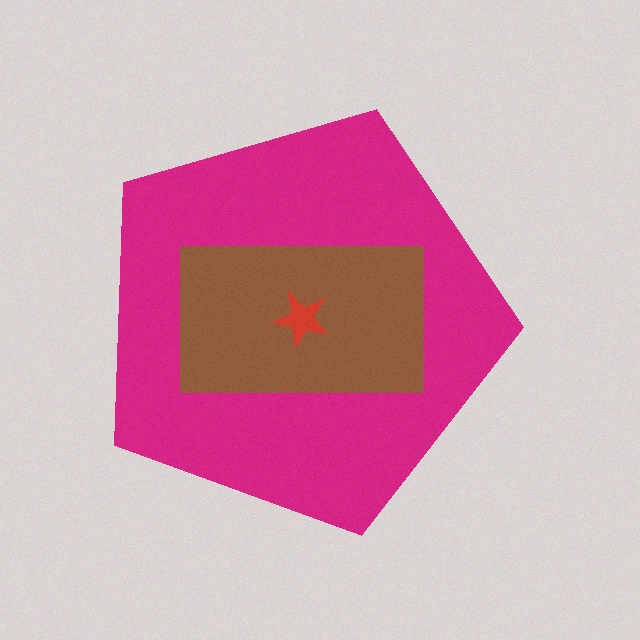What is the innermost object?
The red star.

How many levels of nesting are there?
3.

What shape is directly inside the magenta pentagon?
The brown rectangle.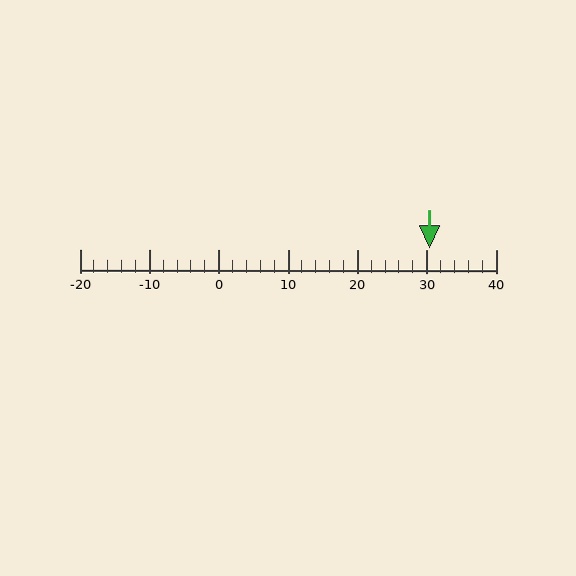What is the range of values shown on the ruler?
The ruler shows values from -20 to 40.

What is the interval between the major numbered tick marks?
The major tick marks are spaced 10 units apart.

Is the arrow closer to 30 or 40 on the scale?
The arrow is closer to 30.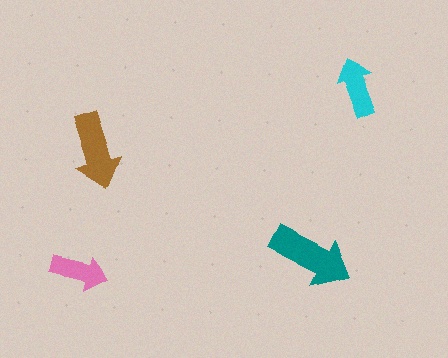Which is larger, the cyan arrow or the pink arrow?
The cyan one.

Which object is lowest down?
The pink arrow is bottommost.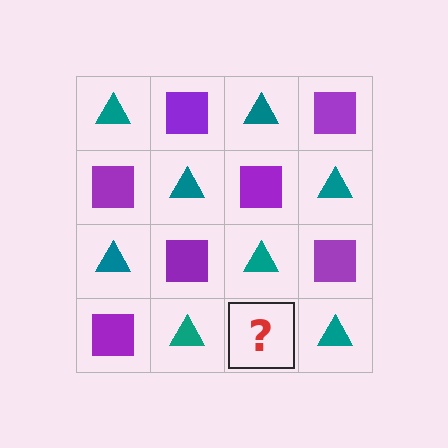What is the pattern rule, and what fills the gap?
The rule is that it alternates teal triangle and purple square in a checkerboard pattern. The gap should be filled with a purple square.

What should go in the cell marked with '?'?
The missing cell should contain a purple square.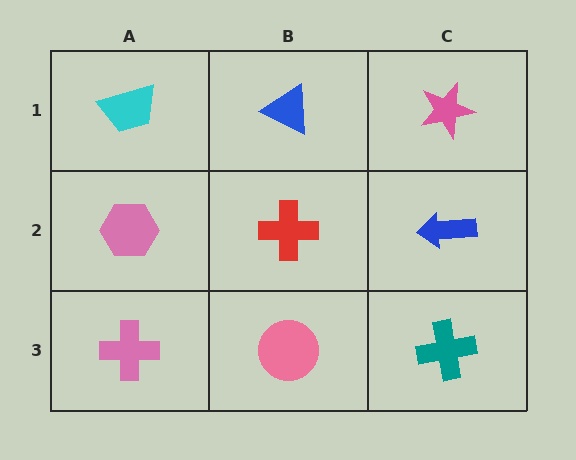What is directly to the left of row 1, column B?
A cyan trapezoid.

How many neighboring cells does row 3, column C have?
2.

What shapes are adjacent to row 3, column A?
A pink hexagon (row 2, column A), a pink circle (row 3, column B).